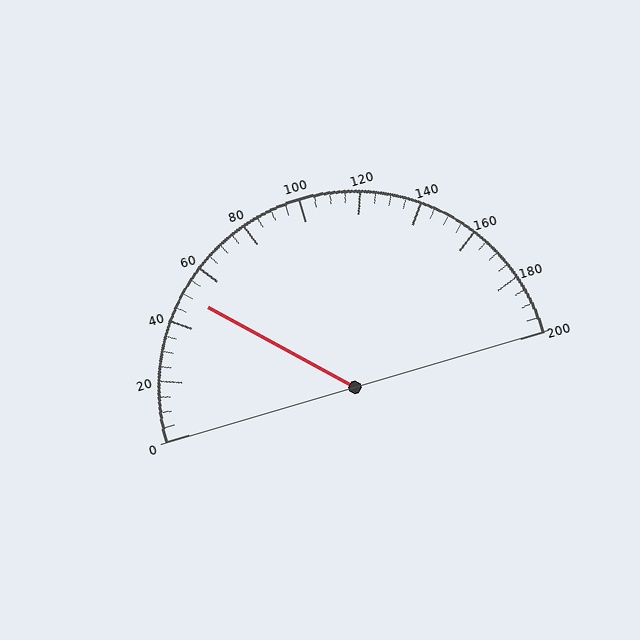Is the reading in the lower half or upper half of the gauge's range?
The reading is in the lower half of the range (0 to 200).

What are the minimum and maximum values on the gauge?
The gauge ranges from 0 to 200.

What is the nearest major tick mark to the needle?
The nearest major tick mark is 40.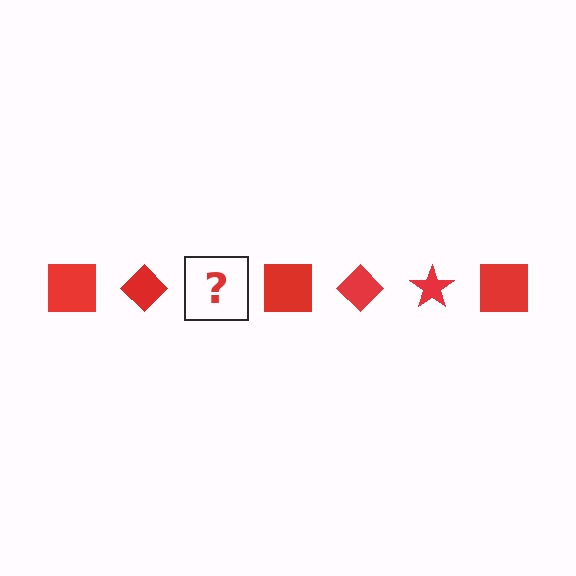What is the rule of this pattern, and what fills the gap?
The rule is that the pattern cycles through square, diamond, star shapes in red. The gap should be filled with a red star.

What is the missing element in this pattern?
The missing element is a red star.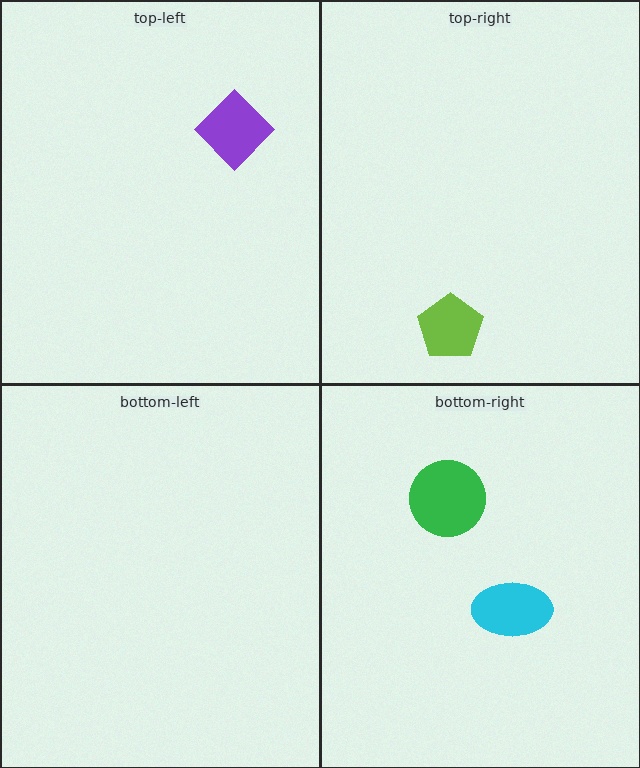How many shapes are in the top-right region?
1.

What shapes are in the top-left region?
The purple diamond.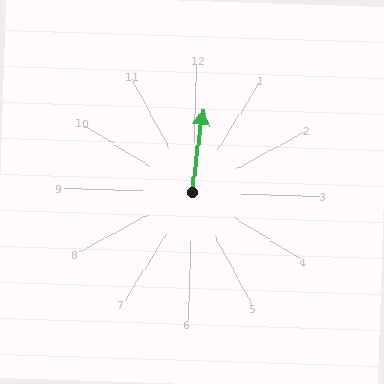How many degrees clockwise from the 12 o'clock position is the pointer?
Approximately 6 degrees.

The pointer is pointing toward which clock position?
Roughly 12 o'clock.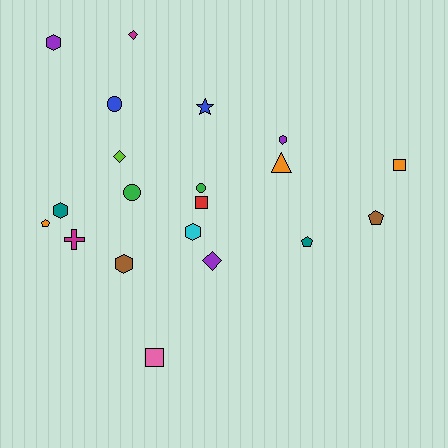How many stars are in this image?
There is 1 star.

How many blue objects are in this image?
There are 2 blue objects.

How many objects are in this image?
There are 20 objects.